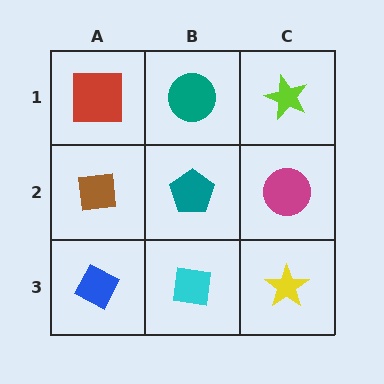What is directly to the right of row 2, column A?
A teal pentagon.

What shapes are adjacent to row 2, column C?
A lime star (row 1, column C), a yellow star (row 3, column C), a teal pentagon (row 2, column B).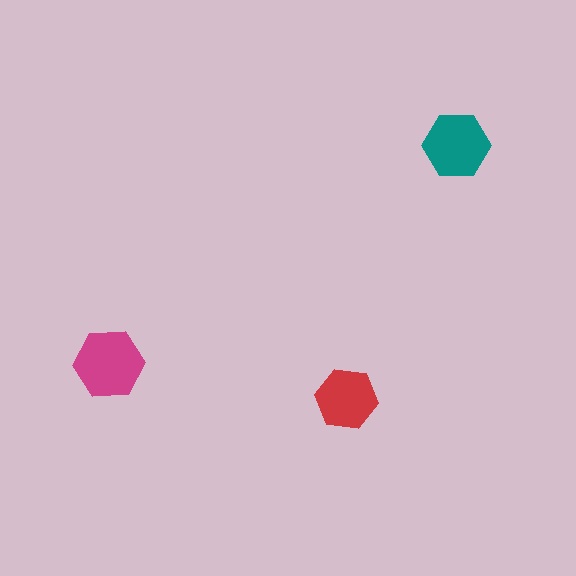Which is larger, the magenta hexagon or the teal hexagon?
The magenta one.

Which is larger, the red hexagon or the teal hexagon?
The teal one.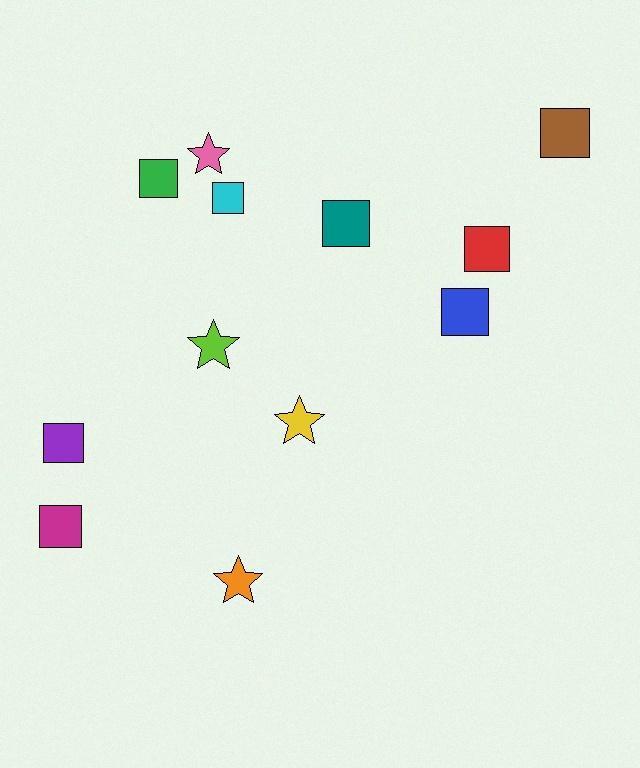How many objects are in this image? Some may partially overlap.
There are 12 objects.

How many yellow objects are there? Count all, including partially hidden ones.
There is 1 yellow object.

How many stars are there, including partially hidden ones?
There are 4 stars.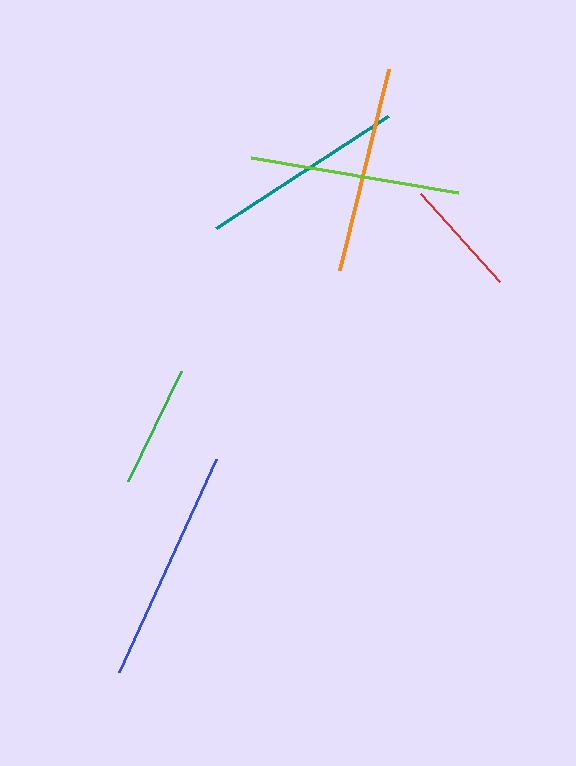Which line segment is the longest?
The blue line is the longest at approximately 235 pixels.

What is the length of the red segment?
The red segment is approximately 119 pixels long.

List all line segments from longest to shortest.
From longest to shortest: blue, lime, orange, teal, green, red.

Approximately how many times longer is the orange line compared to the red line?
The orange line is approximately 1.7 times the length of the red line.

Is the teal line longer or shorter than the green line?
The teal line is longer than the green line.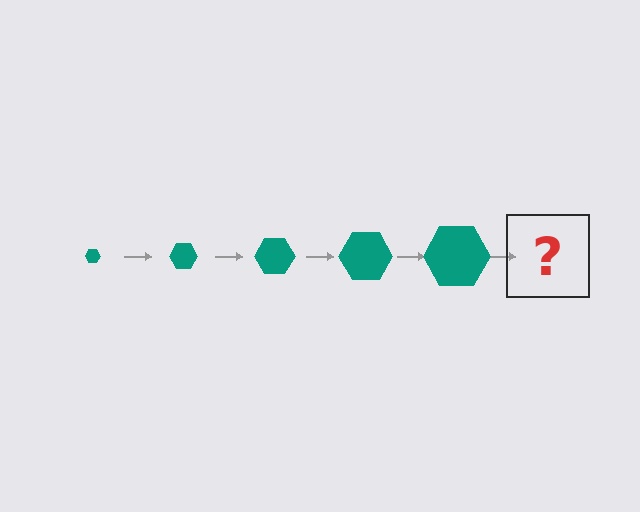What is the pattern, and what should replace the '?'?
The pattern is that the hexagon gets progressively larger each step. The '?' should be a teal hexagon, larger than the previous one.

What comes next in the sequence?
The next element should be a teal hexagon, larger than the previous one.